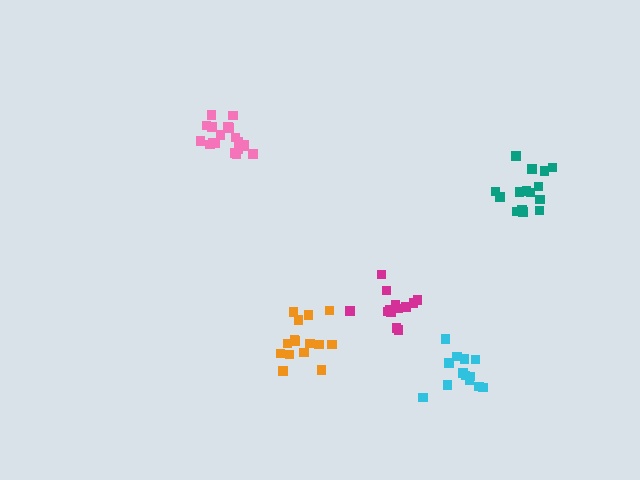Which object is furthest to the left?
The pink cluster is leftmost.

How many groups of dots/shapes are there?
There are 5 groups.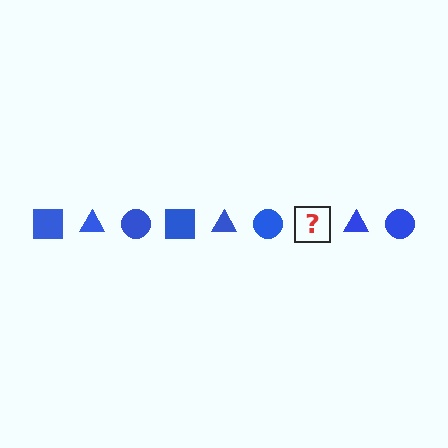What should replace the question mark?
The question mark should be replaced with a blue square.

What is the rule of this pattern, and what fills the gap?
The rule is that the pattern cycles through square, triangle, circle shapes in blue. The gap should be filled with a blue square.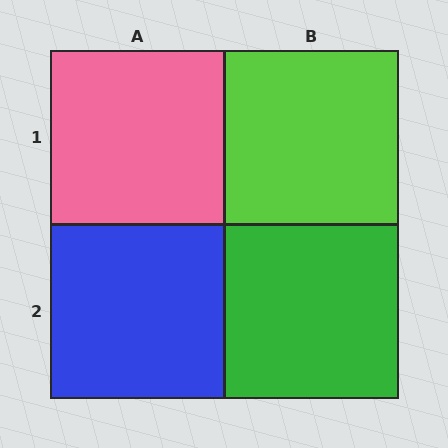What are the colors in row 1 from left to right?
Pink, lime.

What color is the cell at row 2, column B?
Green.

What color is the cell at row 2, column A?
Blue.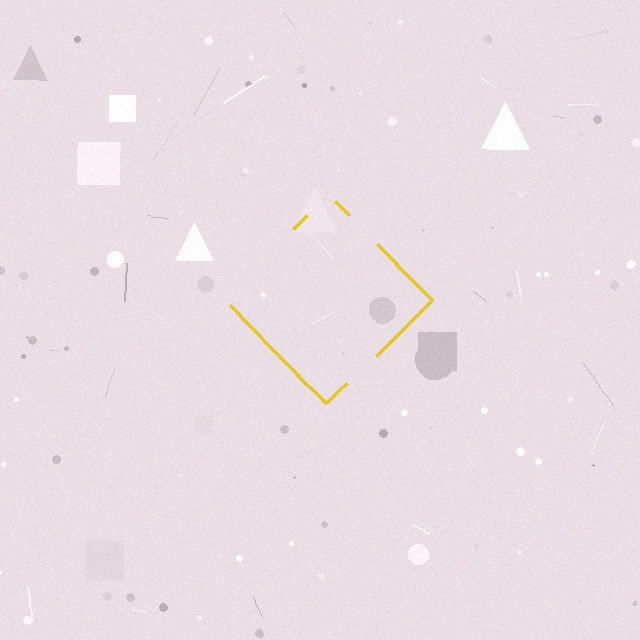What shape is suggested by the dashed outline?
The dashed outline suggests a diamond.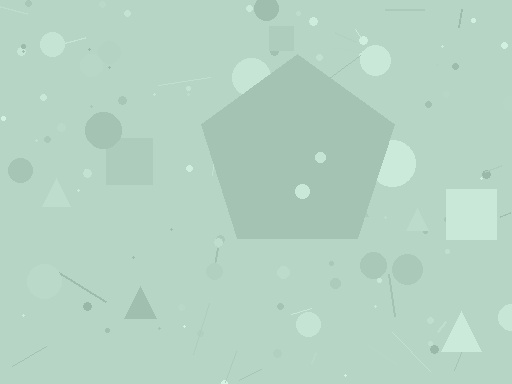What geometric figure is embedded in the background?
A pentagon is embedded in the background.